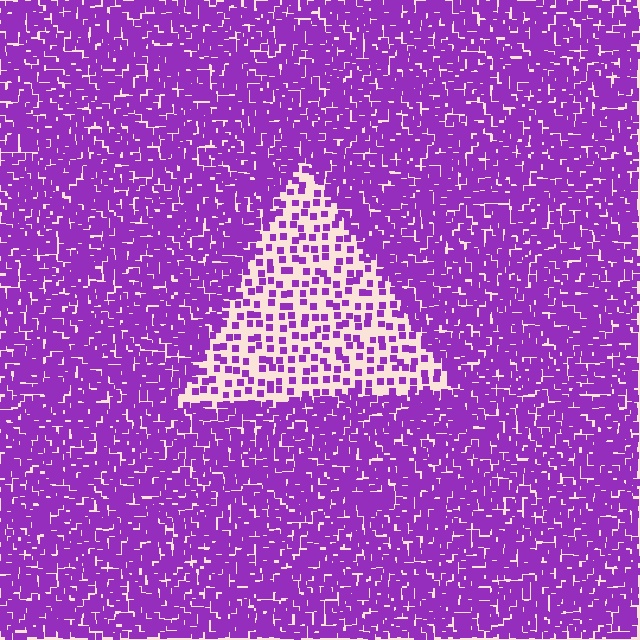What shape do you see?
I see a triangle.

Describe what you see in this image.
The image contains small purple elements arranged at two different densities. A triangle-shaped region is visible where the elements are less densely packed than the surrounding area.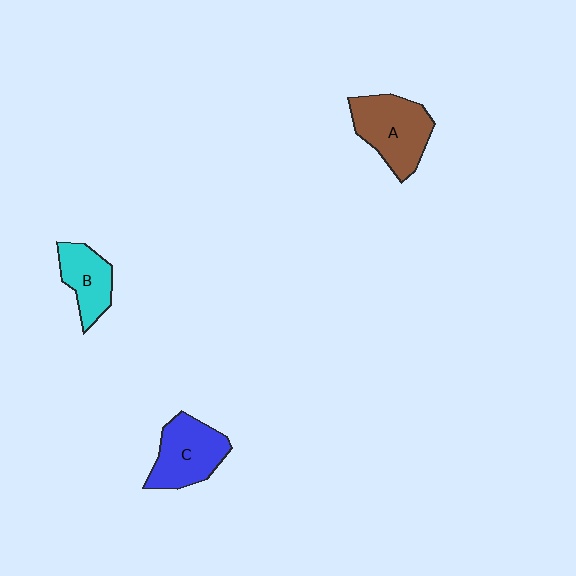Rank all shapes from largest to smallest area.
From largest to smallest: A (brown), C (blue), B (cyan).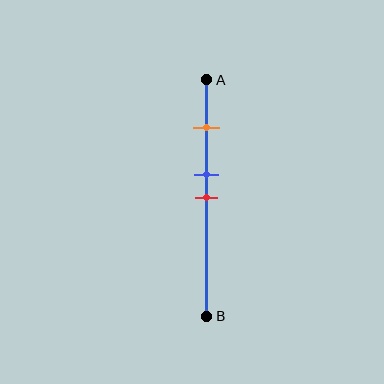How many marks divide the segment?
There are 3 marks dividing the segment.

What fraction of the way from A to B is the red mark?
The red mark is approximately 50% (0.5) of the way from A to B.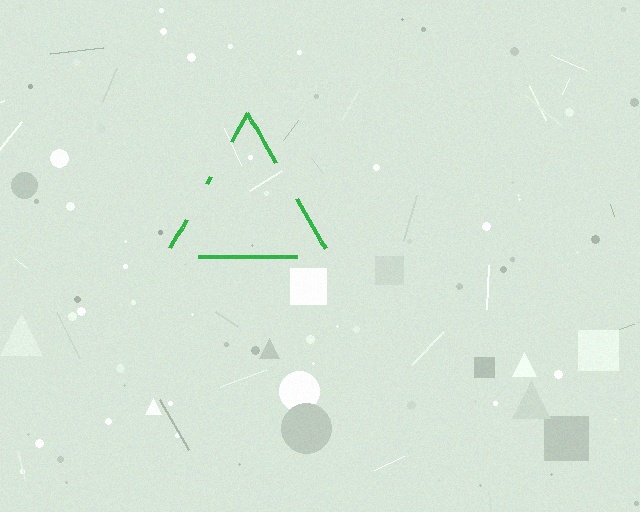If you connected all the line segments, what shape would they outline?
They would outline a triangle.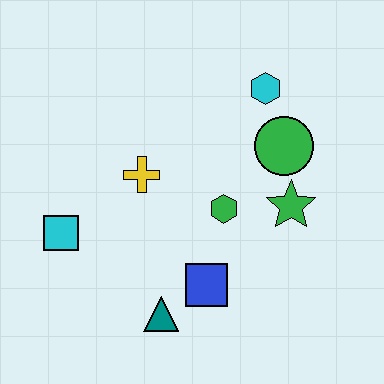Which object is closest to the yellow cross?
The green hexagon is closest to the yellow cross.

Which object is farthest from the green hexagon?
The cyan square is farthest from the green hexagon.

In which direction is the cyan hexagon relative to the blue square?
The cyan hexagon is above the blue square.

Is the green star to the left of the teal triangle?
No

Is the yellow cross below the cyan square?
No